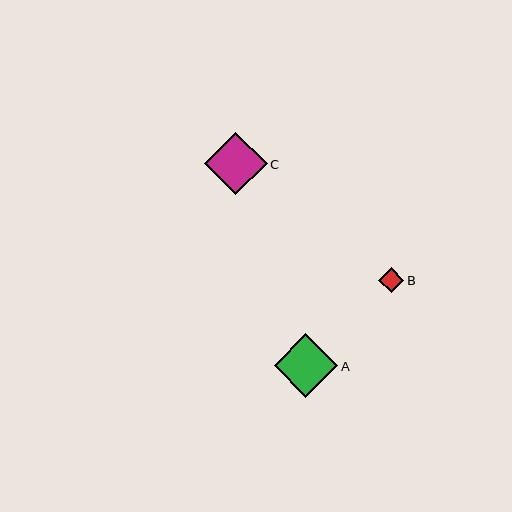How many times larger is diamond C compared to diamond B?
Diamond C is approximately 2.4 times the size of diamond B.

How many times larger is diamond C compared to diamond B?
Diamond C is approximately 2.4 times the size of diamond B.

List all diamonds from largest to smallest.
From largest to smallest: A, C, B.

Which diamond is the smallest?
Diamond B is the smallest with a size of approximately 26 pixels.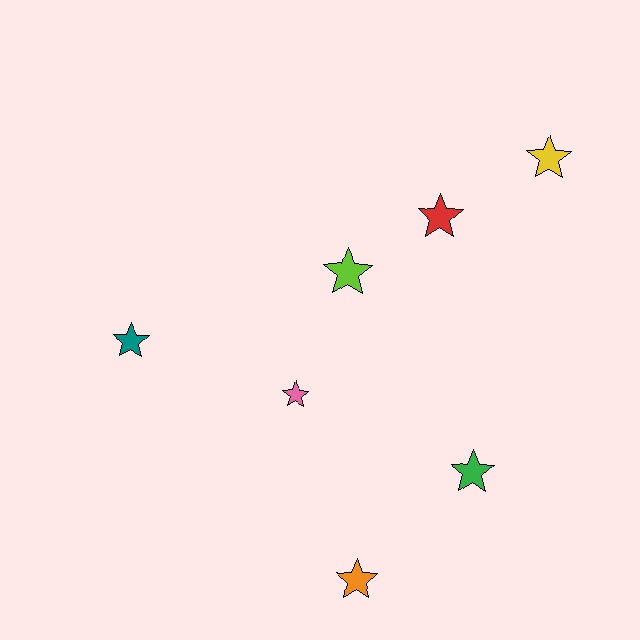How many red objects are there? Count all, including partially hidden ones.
There is 1 red object.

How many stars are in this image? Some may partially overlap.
There are 7 stars.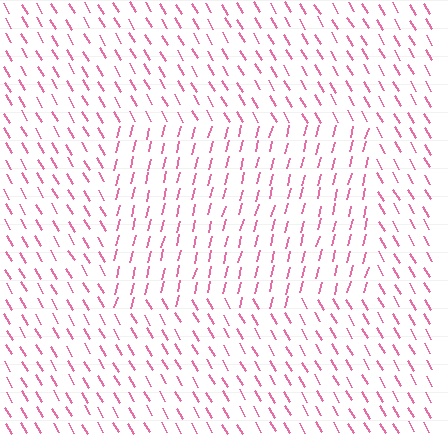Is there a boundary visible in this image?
Yes, there is a texture boundary formed by a change in line orientation.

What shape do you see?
I see a rectangle.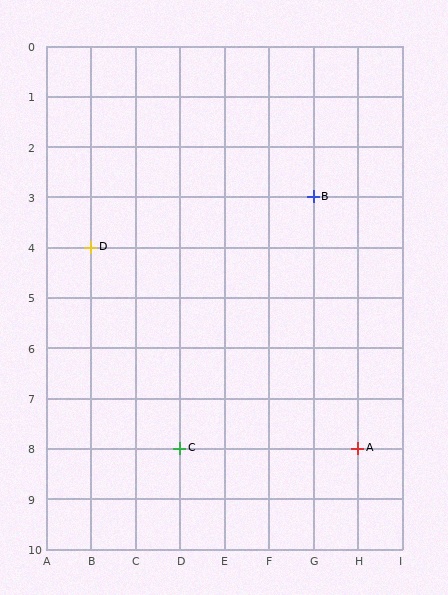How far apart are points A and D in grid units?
Points A and D are 6 columns and 4 rows apart (about 7.2 grid units diagonally).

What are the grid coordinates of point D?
Point D is at grid coordinates (B, 4).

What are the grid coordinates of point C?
Point C is at grid coordinates (D, 8).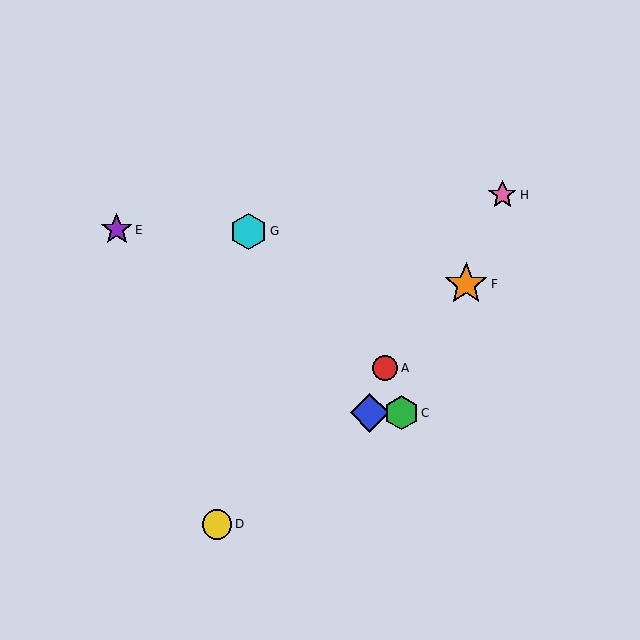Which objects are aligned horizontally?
Objects B, C are aligned horizontally.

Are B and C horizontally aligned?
Yes, both are at y≈413.